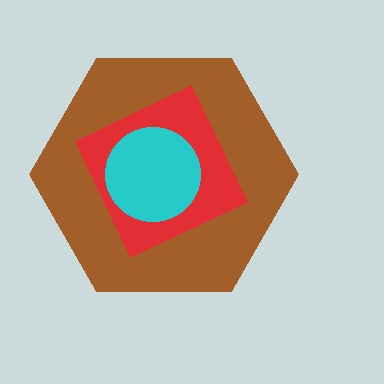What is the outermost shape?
The brown hexagon.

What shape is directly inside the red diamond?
The cyan circle.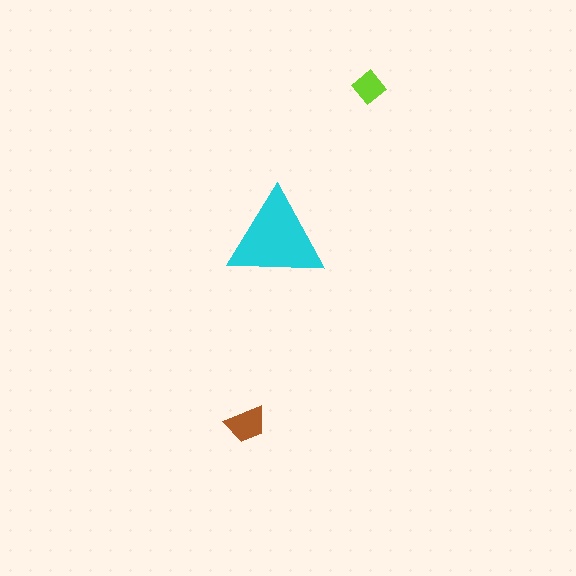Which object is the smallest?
The lime diamond.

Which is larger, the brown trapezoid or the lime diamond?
The brown trapezoid.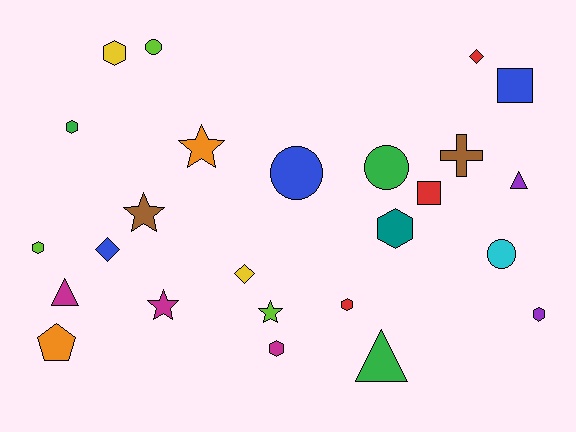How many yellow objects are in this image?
There are 2 yellow objects.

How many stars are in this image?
There are 4 stars.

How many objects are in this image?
There are 25 objects.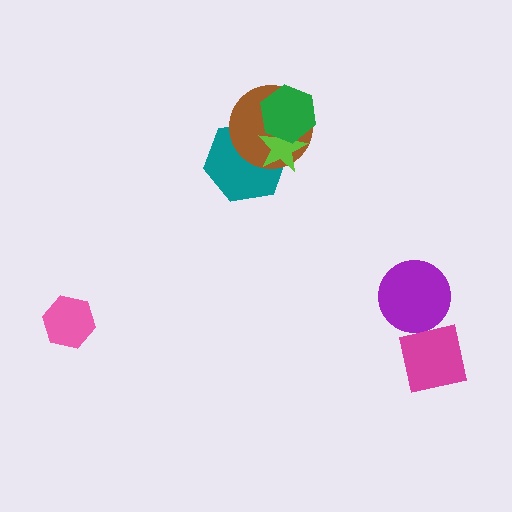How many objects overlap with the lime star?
3 objects overlap with the lime star.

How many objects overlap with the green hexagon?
3 objects overlap with the green hexagon.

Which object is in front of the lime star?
The green hexagon is in front of the lime star.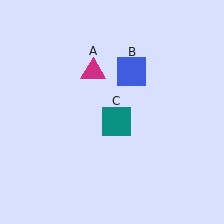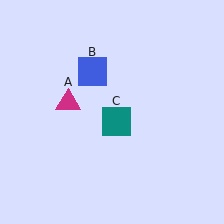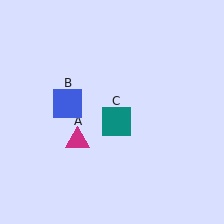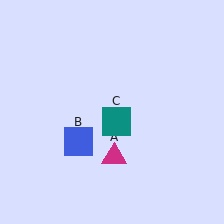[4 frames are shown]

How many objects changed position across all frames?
2 objects changed position: magenta triangle (object A), blue square (object B).